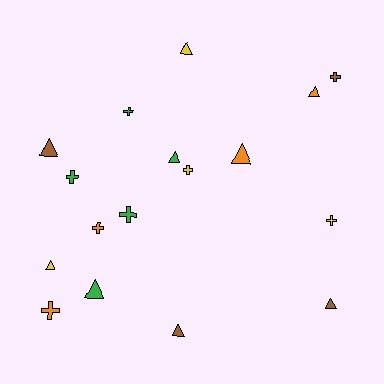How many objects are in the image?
There are 17 objects.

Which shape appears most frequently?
Triangle, with 9 objects.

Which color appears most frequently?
Green, with 5 objects.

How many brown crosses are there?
There is 1 brown cross.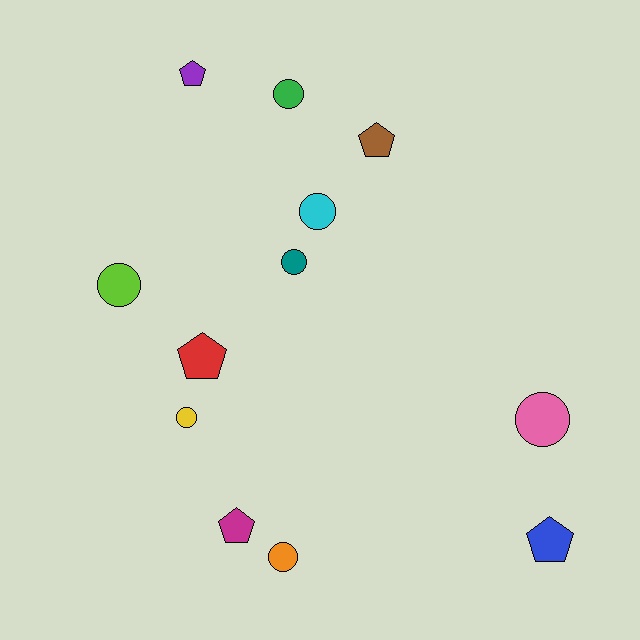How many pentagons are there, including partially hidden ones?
There are 5 pentagons.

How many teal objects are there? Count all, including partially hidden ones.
There is 1 teal object.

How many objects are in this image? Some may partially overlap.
There are 12 objects.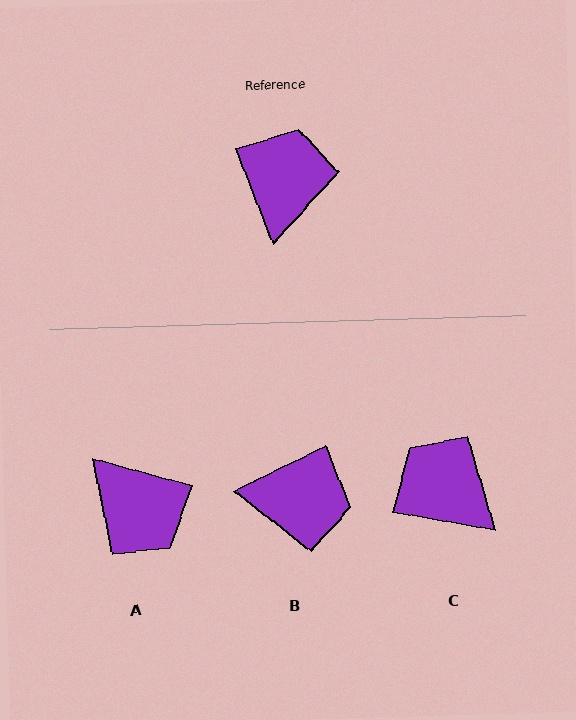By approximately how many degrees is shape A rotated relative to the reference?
Approximately 126 degrees clockwise.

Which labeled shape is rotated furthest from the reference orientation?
A, about 126 degrees away.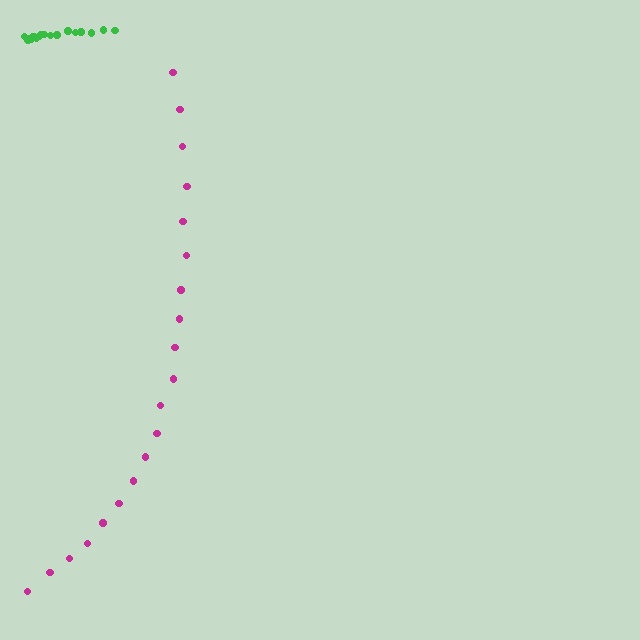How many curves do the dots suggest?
There are 2 distinct paths.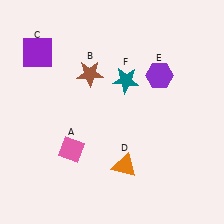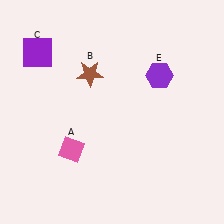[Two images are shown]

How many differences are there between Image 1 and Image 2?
There are 2 differences between the two images.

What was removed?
The orange triangle (D), the teal star (F) were removed in Image 2.